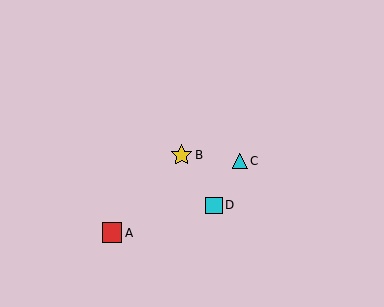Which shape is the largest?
The yellow star (labeled B) is the largest.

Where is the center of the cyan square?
The center of the cyan square is at (214, 205).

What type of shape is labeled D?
Shape D is a cyan square.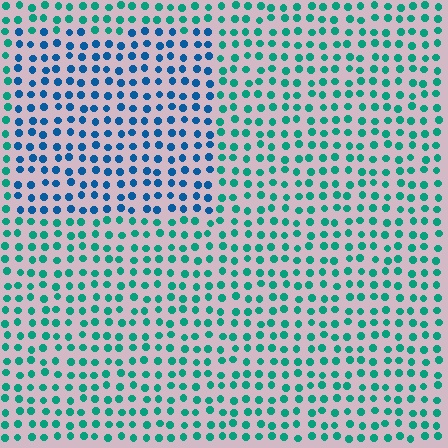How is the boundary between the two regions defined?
The boundary is defined purely by a slight shift in hue (about 40 degrees). Spacing, size, and orientation are identical on both sides.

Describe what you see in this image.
The image is filled with small teal elements in a uniform arrangement. A rectangle-shaped region is visible where the elements are tinted to a slightly different hue, forming a subtle color boundary.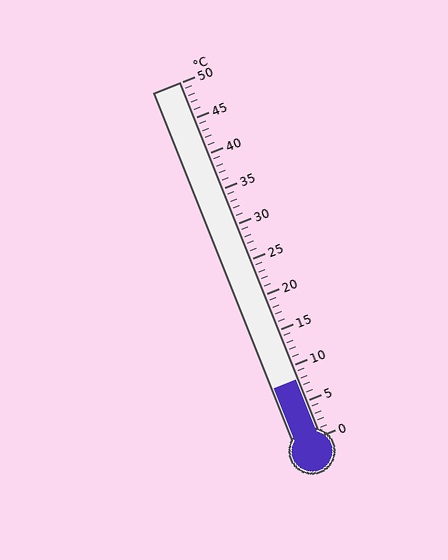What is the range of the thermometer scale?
The thermometer scale ranges from 0°C to 50°C.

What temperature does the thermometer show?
The thermometer shows approximately 8°C.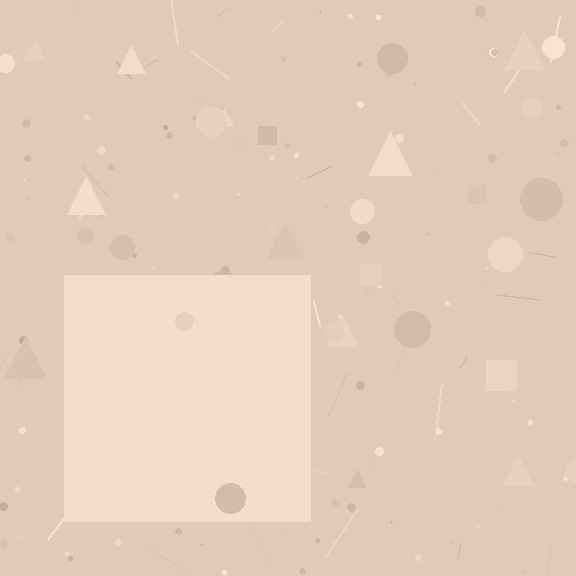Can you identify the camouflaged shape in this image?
The camouflaged shape is a square.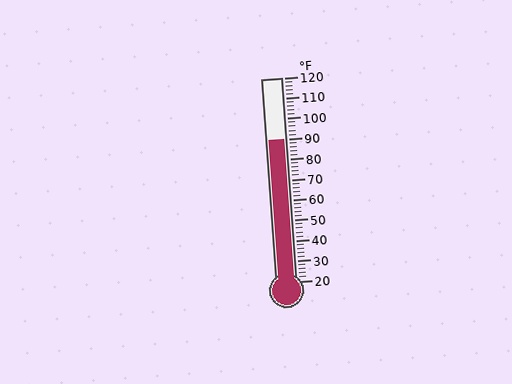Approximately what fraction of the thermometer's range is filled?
The thermometer is filled to approximately 70% of its range.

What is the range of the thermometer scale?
The thermometer scale ranges from 20°F to 120°F.